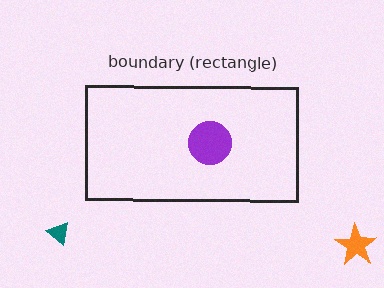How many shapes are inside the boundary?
1 inside, 2 outside.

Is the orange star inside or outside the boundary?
Outside.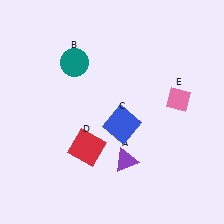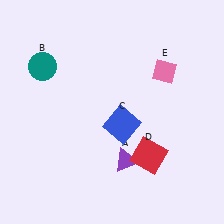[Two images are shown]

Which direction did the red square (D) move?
The red square (D) moved right.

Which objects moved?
The objects that moved are: the teal circle (B), the red square (D), the pink diamond (E).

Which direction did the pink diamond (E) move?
The pink diamond (E) moved up.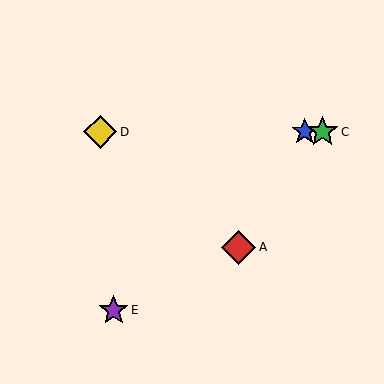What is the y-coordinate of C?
Object C is at y≈132.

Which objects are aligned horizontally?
Objects B, C, D are aligned horizontally.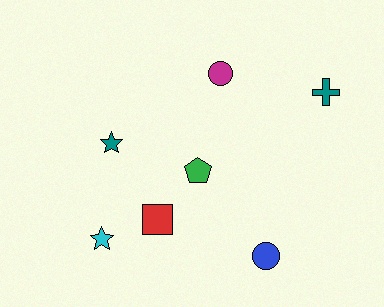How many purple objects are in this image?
There are no purple objects.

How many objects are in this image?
There are 7 objects.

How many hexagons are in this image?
There are no hexagons.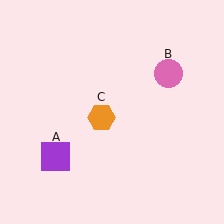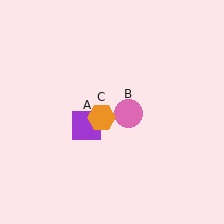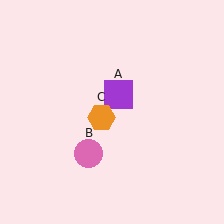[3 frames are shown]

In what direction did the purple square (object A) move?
The purple square (object A) moved up and to the right.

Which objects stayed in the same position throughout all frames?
Orange hexagon (object C) remained stationary.